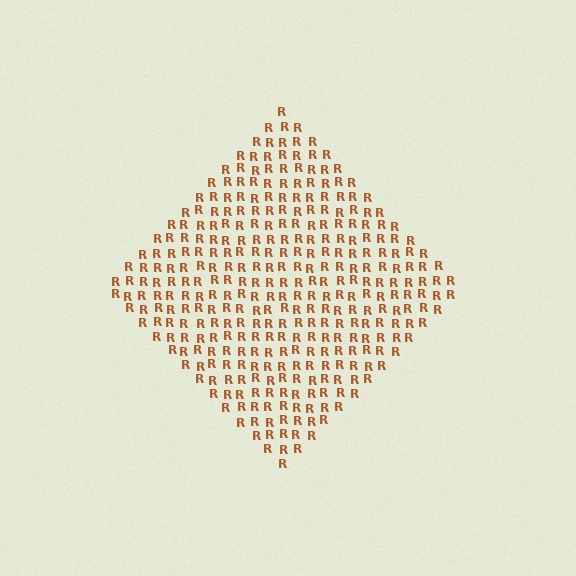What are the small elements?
The small elements are letter R's.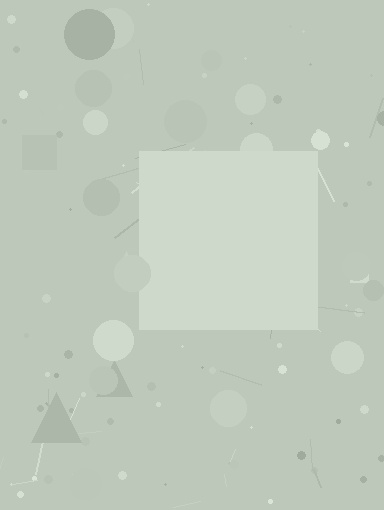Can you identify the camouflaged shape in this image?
The camouflaged shape is a square.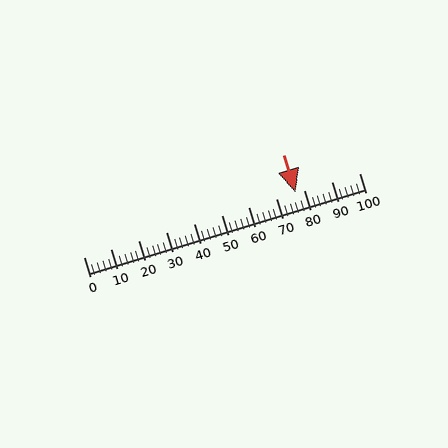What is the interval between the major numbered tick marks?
The major tick marks are spaced 10 units apart.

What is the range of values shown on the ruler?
The ruler shows values from 0 to 100.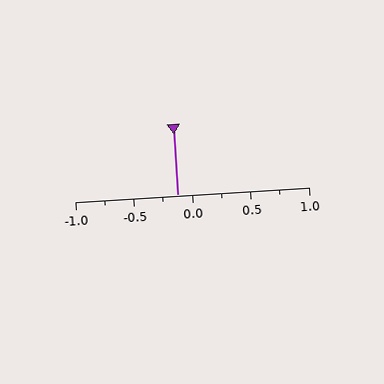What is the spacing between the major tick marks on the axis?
The major ticks are spaced 0.5 apart.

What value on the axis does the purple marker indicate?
The marker indicates approximately -0.12.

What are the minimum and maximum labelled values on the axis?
The axis runs from -1.0 to 1.0.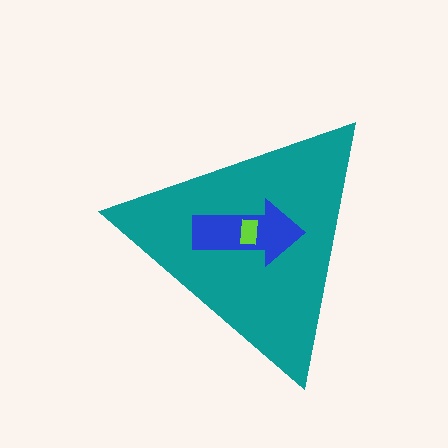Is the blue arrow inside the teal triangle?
Yes.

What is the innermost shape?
The lime rectangle.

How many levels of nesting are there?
3.